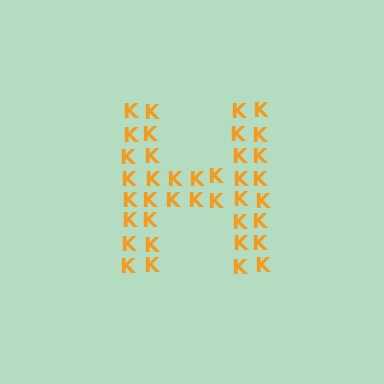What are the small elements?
The small elements are letter K's.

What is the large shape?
The large shape is the letter H.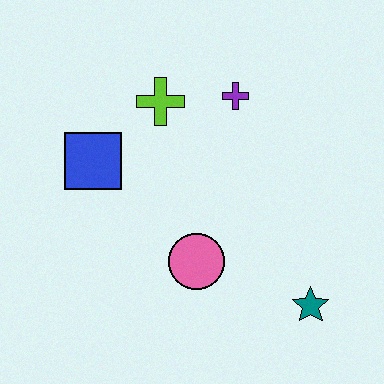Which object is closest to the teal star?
The pink circle is closest to the teal star.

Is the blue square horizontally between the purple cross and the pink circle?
No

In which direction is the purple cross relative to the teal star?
The purple cross is above the teal star.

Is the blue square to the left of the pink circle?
Yes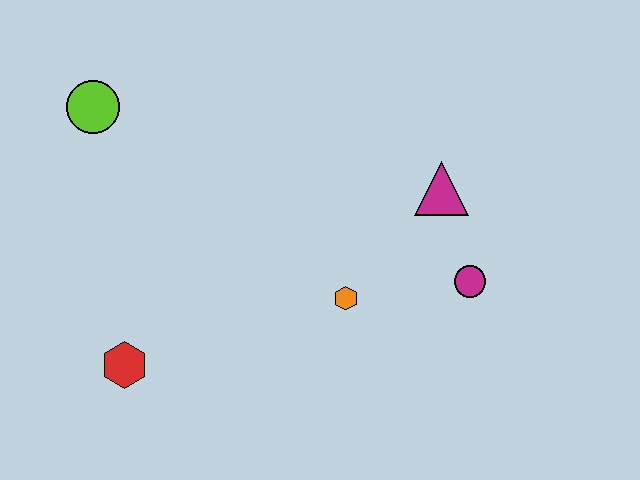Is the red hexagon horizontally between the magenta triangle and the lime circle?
Yes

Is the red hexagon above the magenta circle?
No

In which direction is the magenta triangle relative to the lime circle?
The magenta triangle is to the right of the lime circle.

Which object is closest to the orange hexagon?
The magenta circle is closest to the orange hexagon.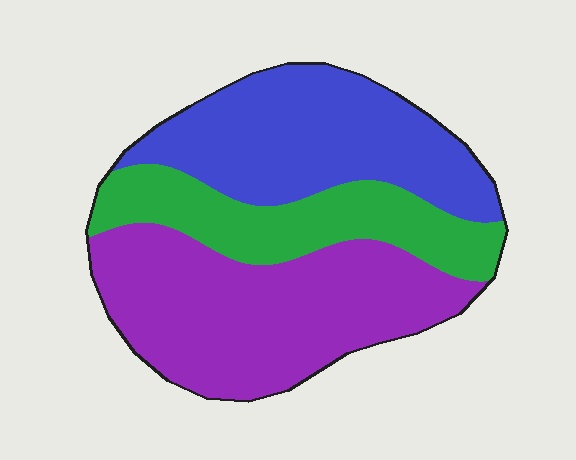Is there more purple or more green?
Purple.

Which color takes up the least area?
Green, at roughly 25%.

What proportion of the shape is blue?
Blue takes up between a third and a half of the shape.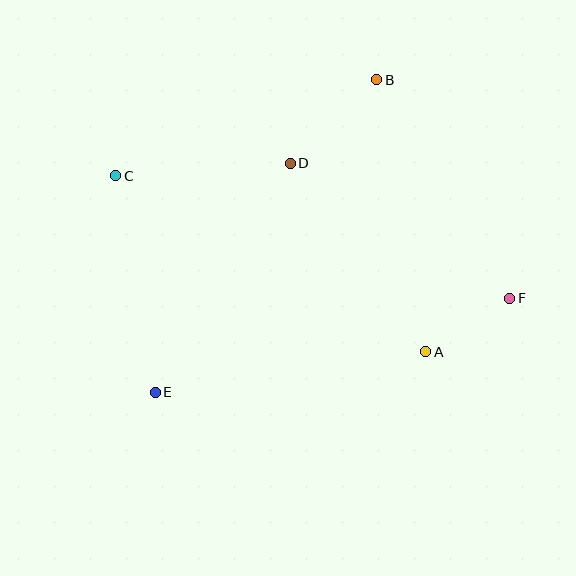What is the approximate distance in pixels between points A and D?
The distance between A and D is approximately 232 pixels.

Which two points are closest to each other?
Points A and F are closest to each other.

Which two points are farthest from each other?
Points C and F are farthest from each other.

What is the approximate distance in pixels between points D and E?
The distance between D and E is approximately 266 pixels.